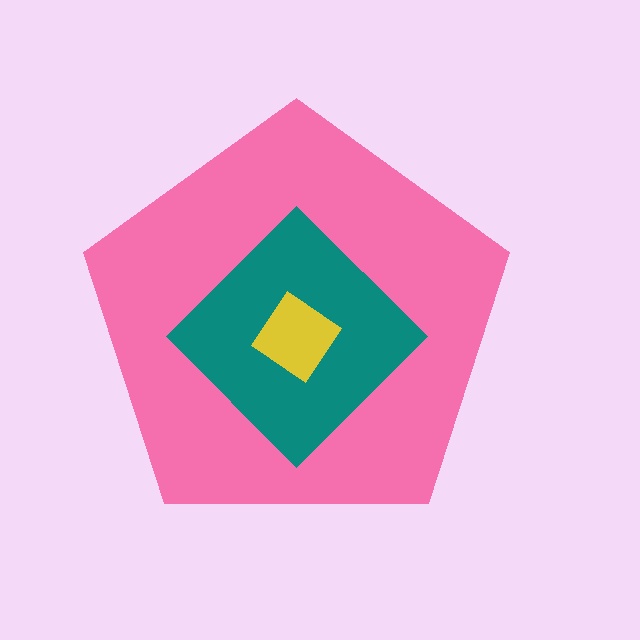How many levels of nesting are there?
3.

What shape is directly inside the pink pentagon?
The teal diamond.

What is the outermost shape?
The pink pentagon.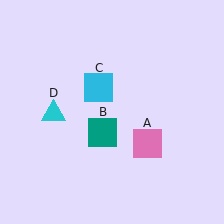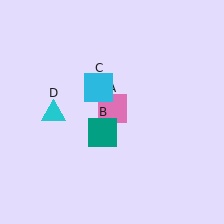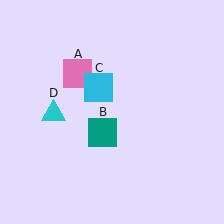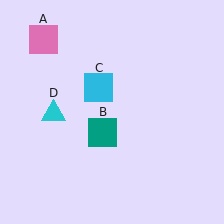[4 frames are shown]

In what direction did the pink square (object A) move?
The pink square (object A) moved up and to the left.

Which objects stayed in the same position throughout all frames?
Teal square (object B) and cyan square (object C) and cyan triangle (object D) remained stationary.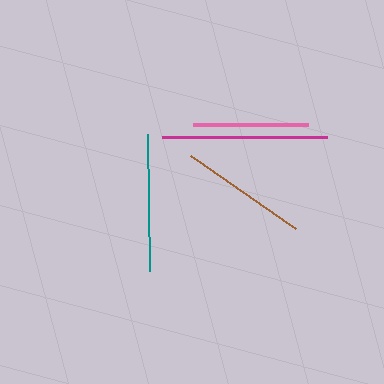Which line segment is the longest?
The magenta line is the longest at approximately 166 pixels.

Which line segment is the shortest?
The pink line is the shortest at approximately 115 pixels.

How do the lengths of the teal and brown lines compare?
The teal and brown lines are approximately the same length.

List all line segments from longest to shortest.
From longest to shortest: magenta, teal, brown, pink.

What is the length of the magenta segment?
The magenta segment is approximately 166 pixels long.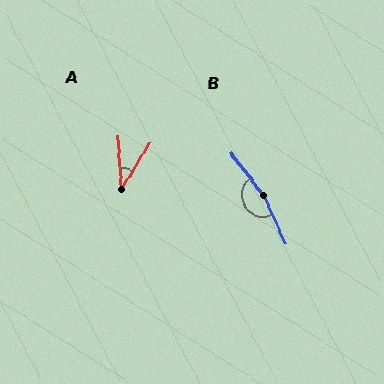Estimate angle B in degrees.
Approximately 167 degrees.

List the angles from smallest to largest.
A (35°), B (167°).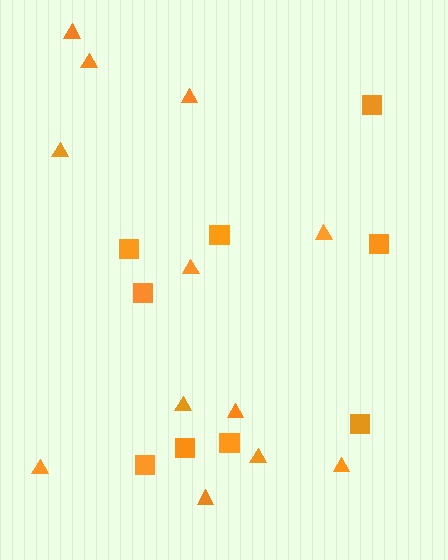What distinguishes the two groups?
There are 2 groups: one group of triangles (12) and one group of squares (9).